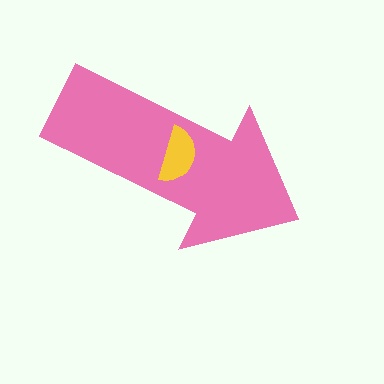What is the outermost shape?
The pink arrow.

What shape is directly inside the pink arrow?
The yellow semicircle.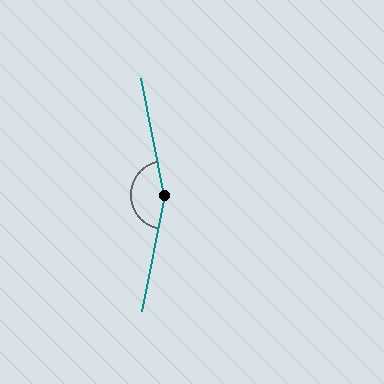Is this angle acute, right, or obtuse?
It is obtuse.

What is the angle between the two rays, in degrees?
Approximately 158 degrees.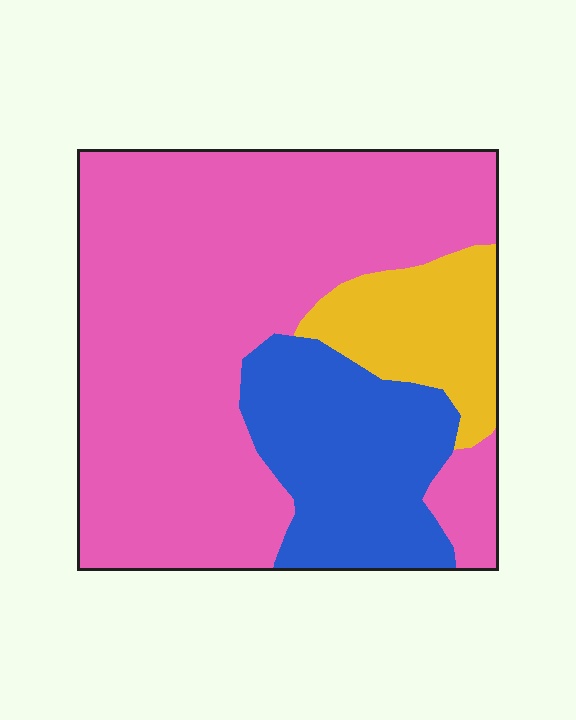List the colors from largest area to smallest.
From largest to smallest: pink, blue, yellow.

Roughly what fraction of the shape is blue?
Blue covers about 20% of the shape.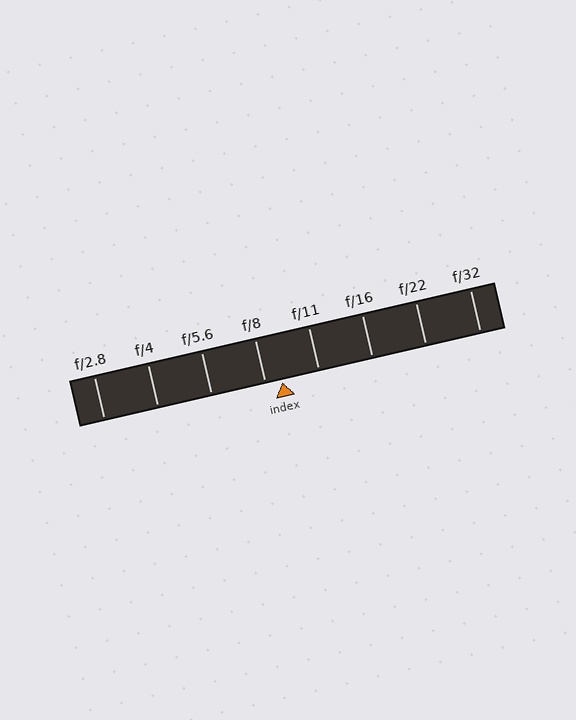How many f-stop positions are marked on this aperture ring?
There are 8 f-stop positions marked.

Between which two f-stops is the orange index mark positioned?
The index mark is between f/8 and f/11.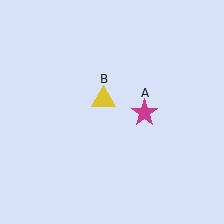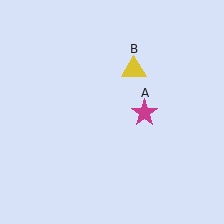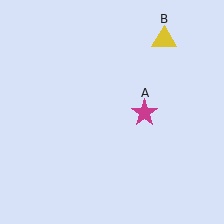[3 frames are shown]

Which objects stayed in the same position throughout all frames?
Magenta star (object A) remained stationary.